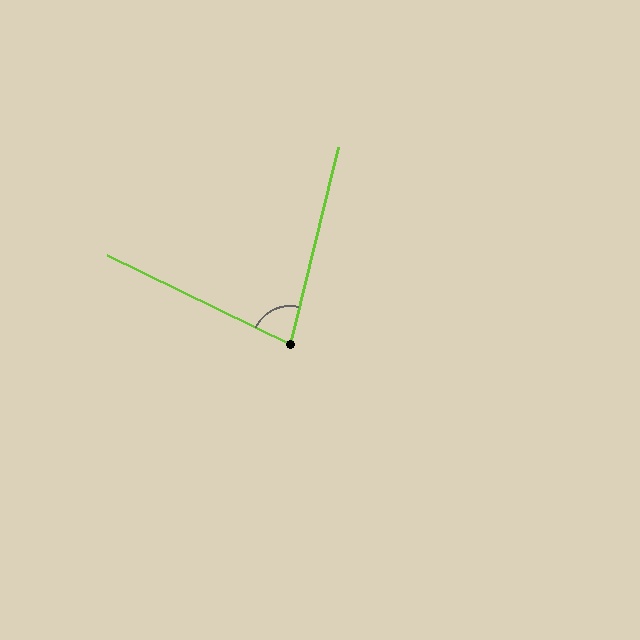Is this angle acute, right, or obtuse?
It is acute.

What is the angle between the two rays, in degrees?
Approximately 78 degrees.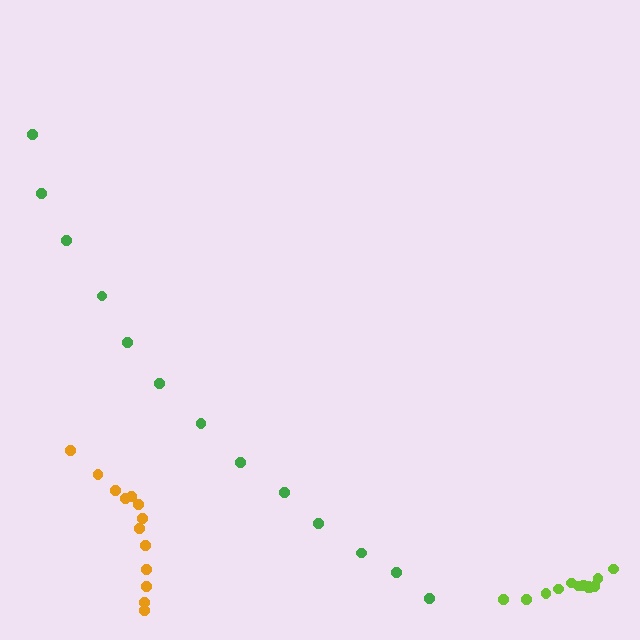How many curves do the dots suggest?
There are 3 distinct paths.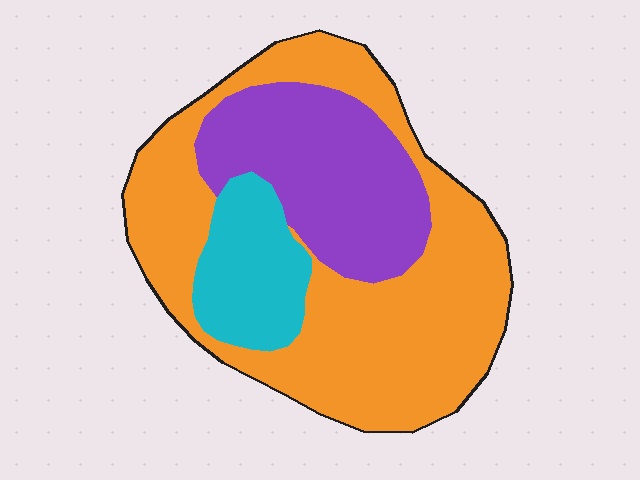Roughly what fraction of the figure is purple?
Purple takes up about one quarter (1/4) of the figure.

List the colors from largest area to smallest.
From largest to smallest: orange, purple, cyan.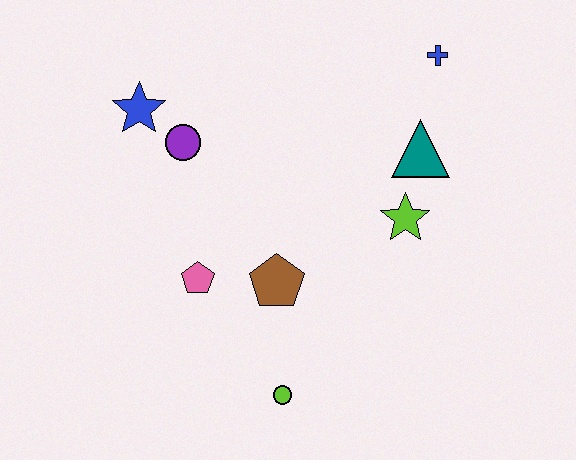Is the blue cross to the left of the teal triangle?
No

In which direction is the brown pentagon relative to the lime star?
The brown pentagon is to the left of the lime star.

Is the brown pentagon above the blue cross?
No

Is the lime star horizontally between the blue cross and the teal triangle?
No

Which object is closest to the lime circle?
The brown pentagon is closest to the lime circle.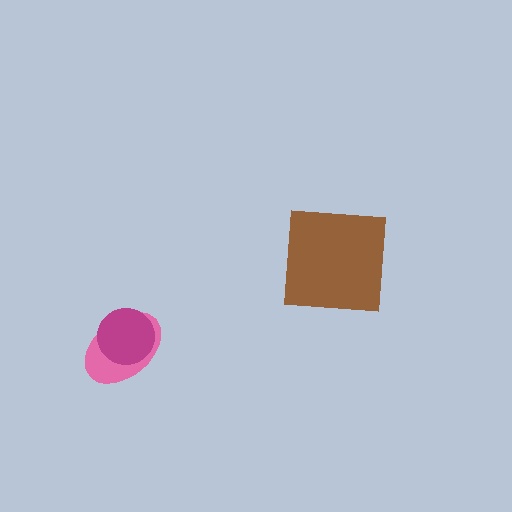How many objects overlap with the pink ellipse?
1 object overlaps with the pink ellipse.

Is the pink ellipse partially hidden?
Yes, it is partially covered by another shape.